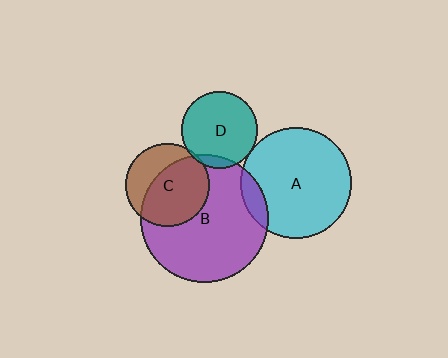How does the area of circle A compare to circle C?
Approximately 1.8 times.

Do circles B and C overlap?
Yes.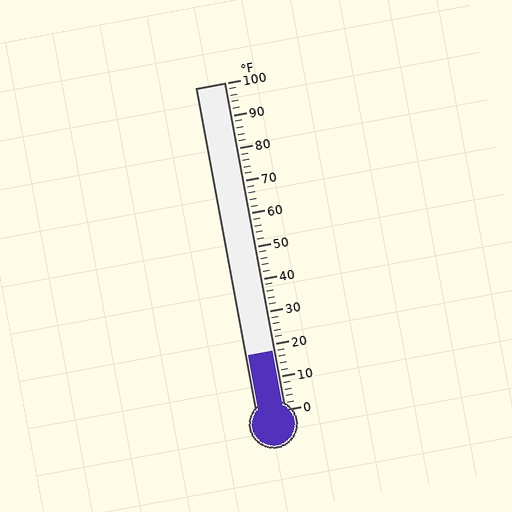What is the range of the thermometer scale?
The thermometer scale ranges from 0°F to 100°F.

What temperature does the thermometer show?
The thermometer shows approximately 18°F.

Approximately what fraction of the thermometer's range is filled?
The thermometer is filled to approximately 20% of its range.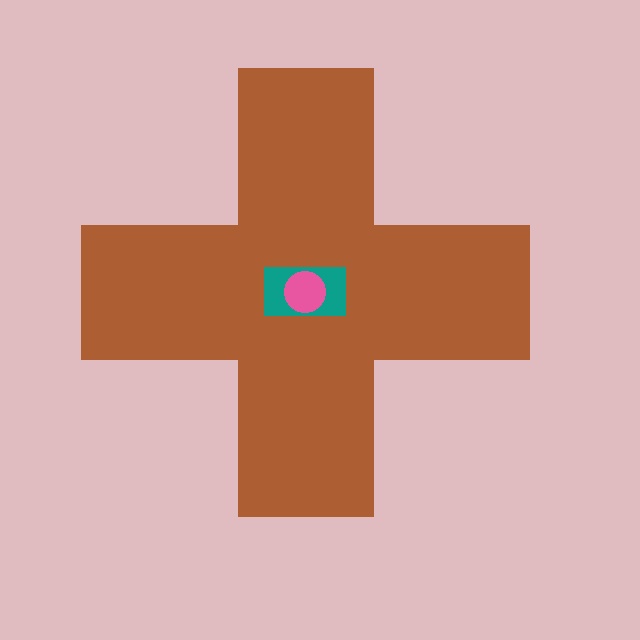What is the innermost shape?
The pink circle.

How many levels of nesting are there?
3.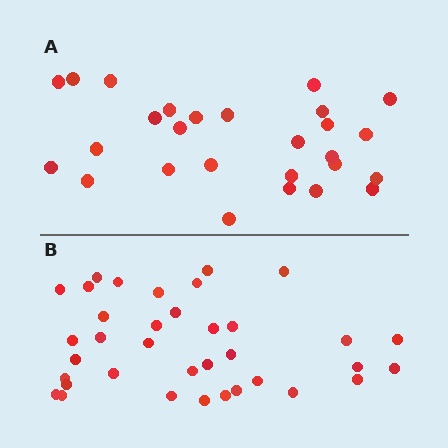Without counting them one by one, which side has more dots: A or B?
Region B (the bottom region) has more dots.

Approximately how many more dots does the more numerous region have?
Region B has roughly 8 or so more dots than region A.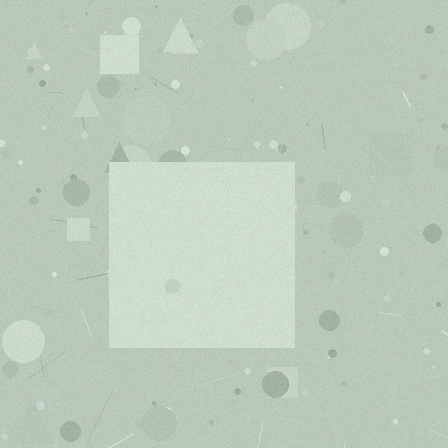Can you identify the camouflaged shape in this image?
The camouflaged shape is a square.